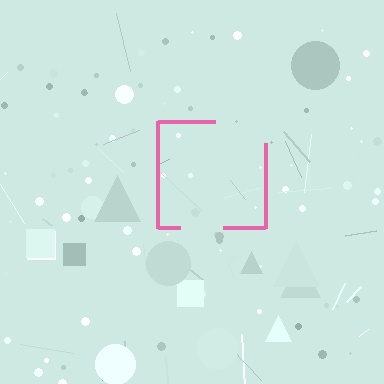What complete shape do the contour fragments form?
The contour fragments form a square.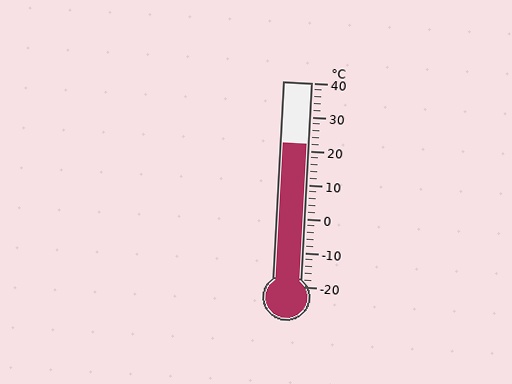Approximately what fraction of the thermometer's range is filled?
The thermometer is filled to approximately 70% of its range.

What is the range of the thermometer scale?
The thermometer scale ranges from -20°C to 40°C.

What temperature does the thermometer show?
The thermometer shows approximately 22°C.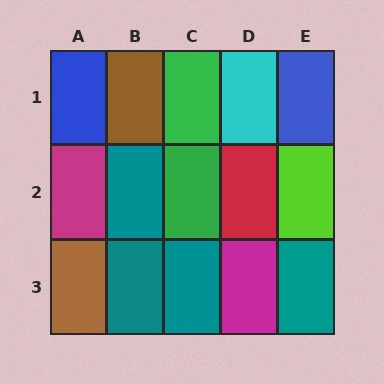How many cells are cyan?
1 cell is cyan.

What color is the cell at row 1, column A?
Blue.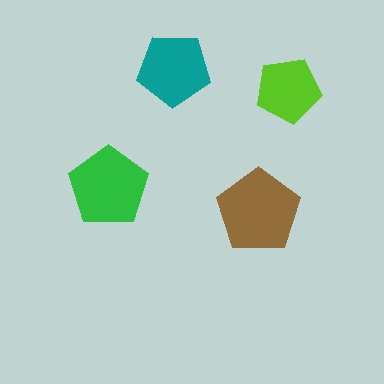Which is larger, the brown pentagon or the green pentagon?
The brown one.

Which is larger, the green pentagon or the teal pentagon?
The green one.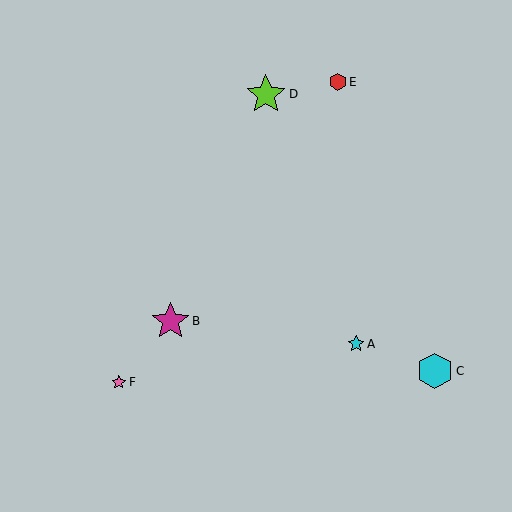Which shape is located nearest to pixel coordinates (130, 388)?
The pink star (labeled F) at (119, 382) is nearest to that location.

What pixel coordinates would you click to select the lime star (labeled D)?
Click at (266, 94) to select the lime star D.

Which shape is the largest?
The lime star (labeled D) is the largest.